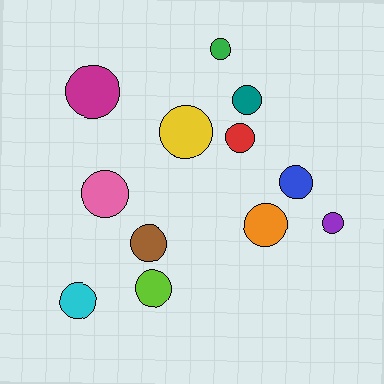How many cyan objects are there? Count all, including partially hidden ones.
There is 1 cyan object.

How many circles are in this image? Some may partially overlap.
There are 12 circles.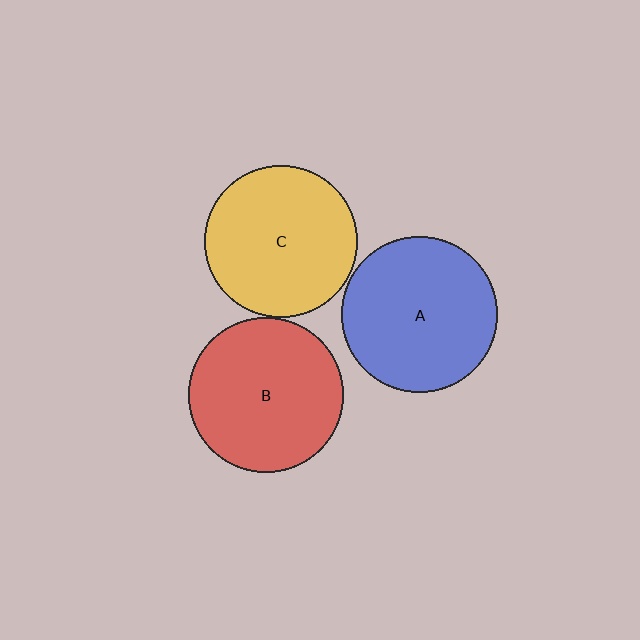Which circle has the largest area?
Circle A (blue).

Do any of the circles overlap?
No, none of the circles overlap.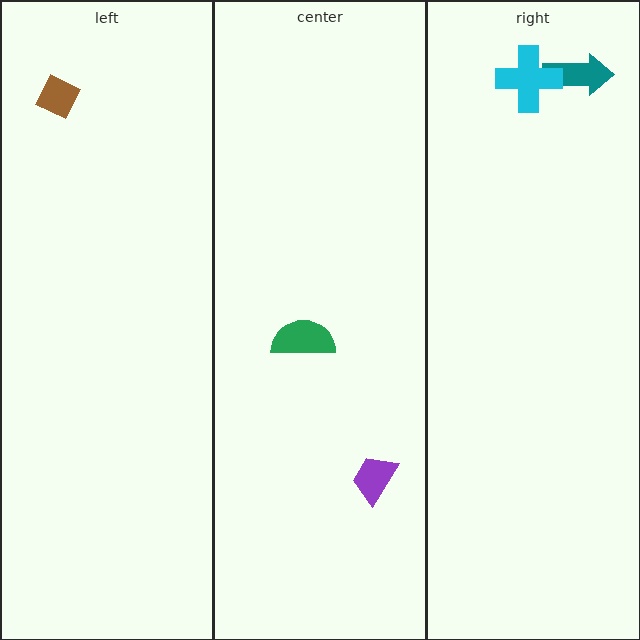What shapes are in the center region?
The green semicircle, the purple trapezoid.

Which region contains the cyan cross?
The right region.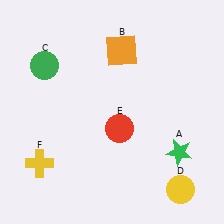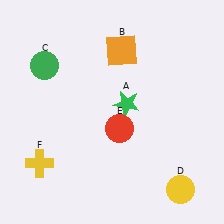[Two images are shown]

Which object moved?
The green star (A) moved left.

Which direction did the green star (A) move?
The green star (A) moved left.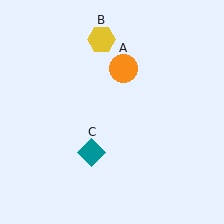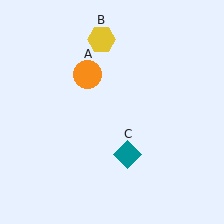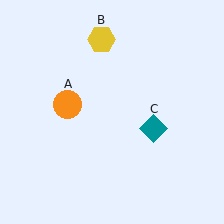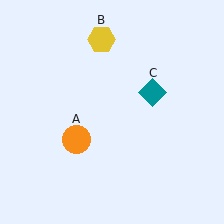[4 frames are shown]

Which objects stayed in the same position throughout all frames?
Yellow hexagon (object B) remained stationary.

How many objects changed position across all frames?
2 objects changed position: orange circle (object A), teal diamond (object C).